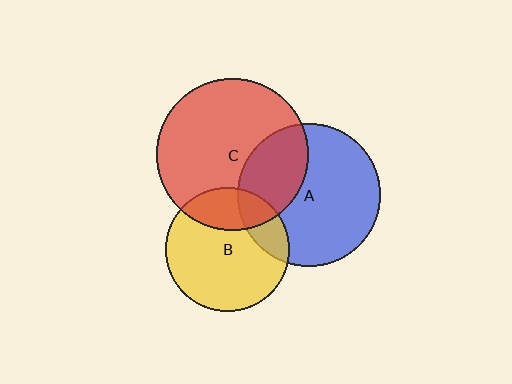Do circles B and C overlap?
Yes.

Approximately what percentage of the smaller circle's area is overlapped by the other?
Approximately 25%.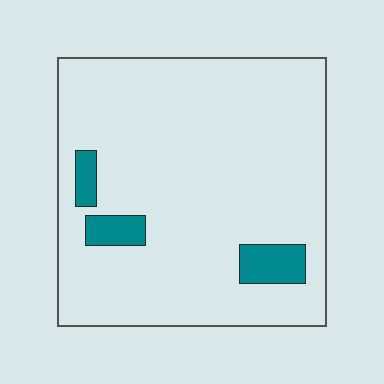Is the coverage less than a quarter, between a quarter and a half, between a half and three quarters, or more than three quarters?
Less than a quarter.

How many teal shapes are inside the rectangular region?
3.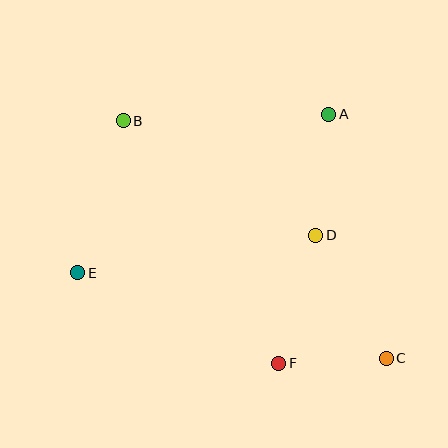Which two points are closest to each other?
Points C and F are closest to each other.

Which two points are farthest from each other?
Points B and C are farthest from each other.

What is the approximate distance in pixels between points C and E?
The distance between C and E is approximately 320 pixels.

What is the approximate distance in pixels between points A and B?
The distance between A and B is approximately 206 pixels.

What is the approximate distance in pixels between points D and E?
The distance between D and E is approximately 241 pixels.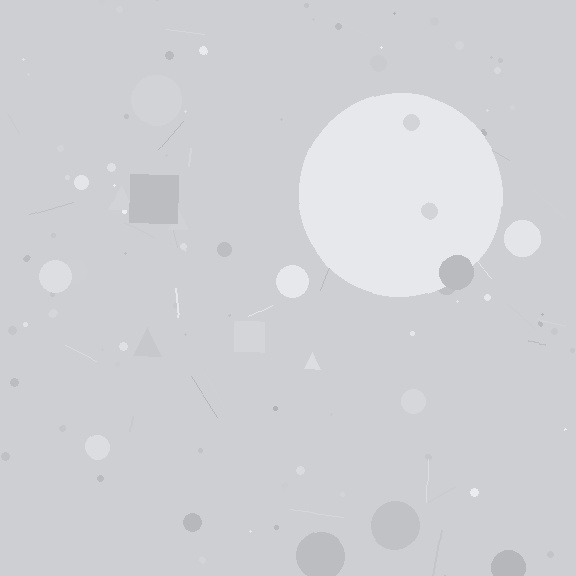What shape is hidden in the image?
A circle is hidden in the image.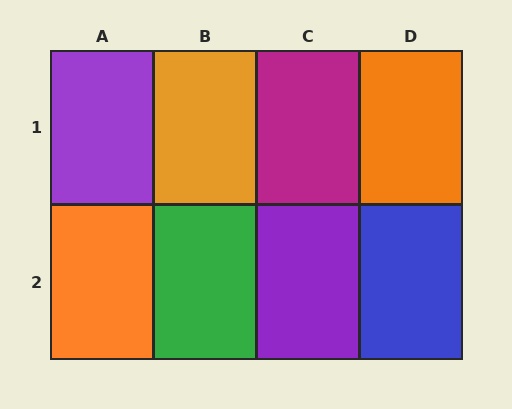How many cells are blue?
1 cell is blue.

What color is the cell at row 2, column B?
Green.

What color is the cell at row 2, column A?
Orange.